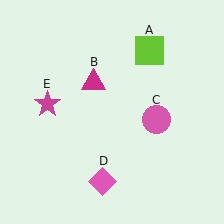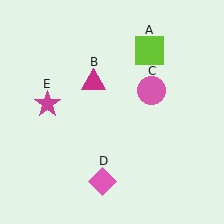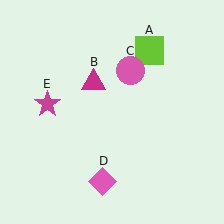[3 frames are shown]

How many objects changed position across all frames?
1 object changed position: pink circle (object C).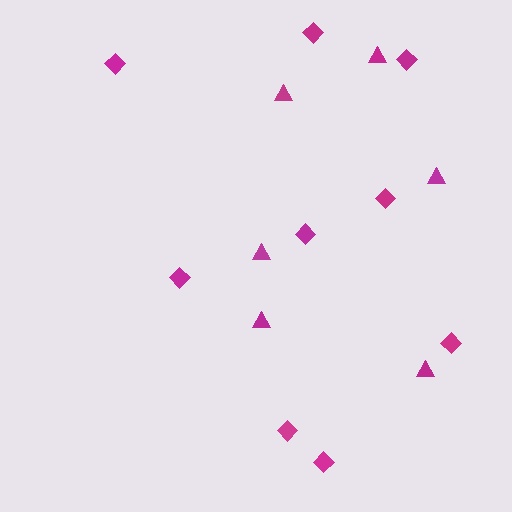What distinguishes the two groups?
There are 2 groups: one group of diamonds (9) and one group of triangles (6).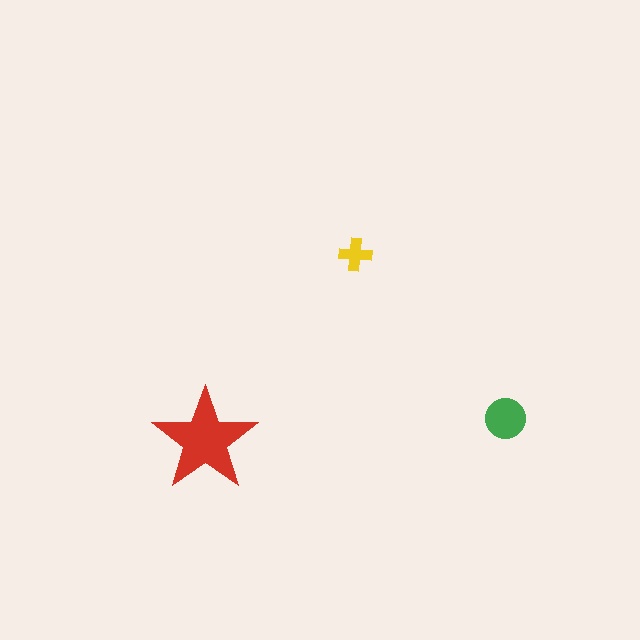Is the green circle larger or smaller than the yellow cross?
Larger.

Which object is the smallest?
The yellow cross.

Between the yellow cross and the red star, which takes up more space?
The red star.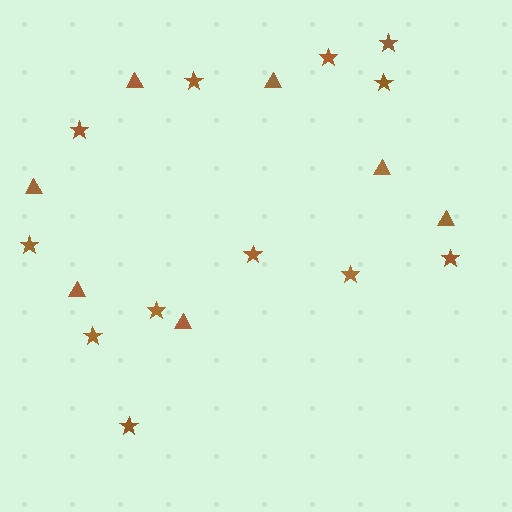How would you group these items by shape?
There are 2 groups: one group of triangles (7) and one group of stars (12).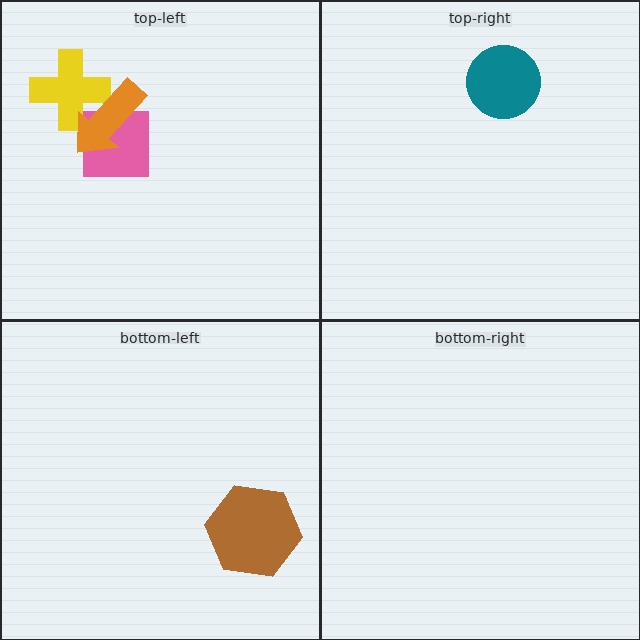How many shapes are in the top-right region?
1.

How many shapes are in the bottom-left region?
1.